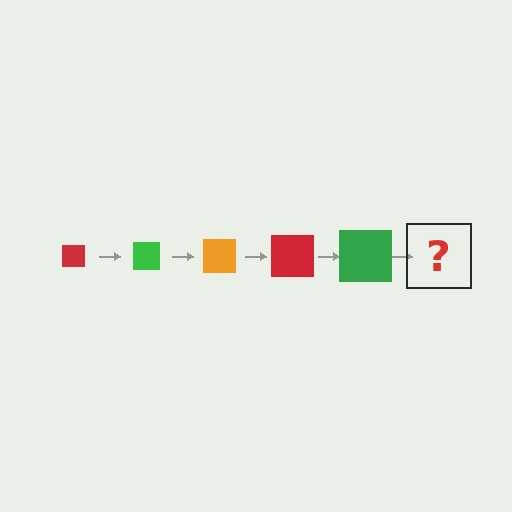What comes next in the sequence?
The next element should be an orange square, larger than the previous one.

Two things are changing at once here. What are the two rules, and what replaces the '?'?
The two rules are that the square grows larger each step and the color cycles through red, green, and orange. The '?' should be an orange square, larger than the previous one.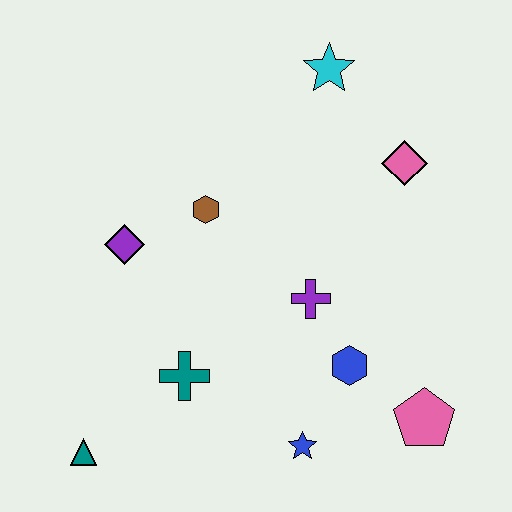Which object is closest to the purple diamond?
The brown hexagon is closest to the purple diamond.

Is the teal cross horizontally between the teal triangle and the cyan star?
Yes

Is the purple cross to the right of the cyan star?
No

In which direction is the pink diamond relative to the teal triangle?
The pink diamond is to the right of the teal triangle.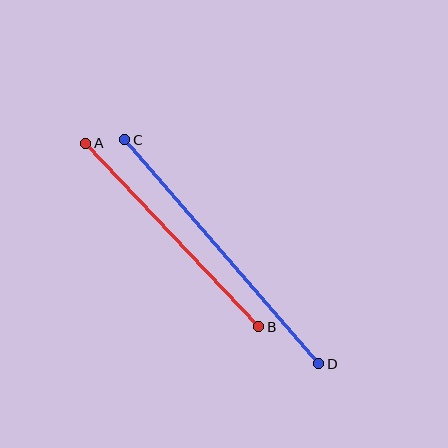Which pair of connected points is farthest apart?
Points C and D are farthest apart.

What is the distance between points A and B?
The distance is approximately 252 pixels.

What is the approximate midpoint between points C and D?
The midpoint is at approximately (222, 252) pixels.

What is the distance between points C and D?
The distance is approximately 296 pixels.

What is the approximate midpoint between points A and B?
The midpoint is at approximately (172, 235) pixels.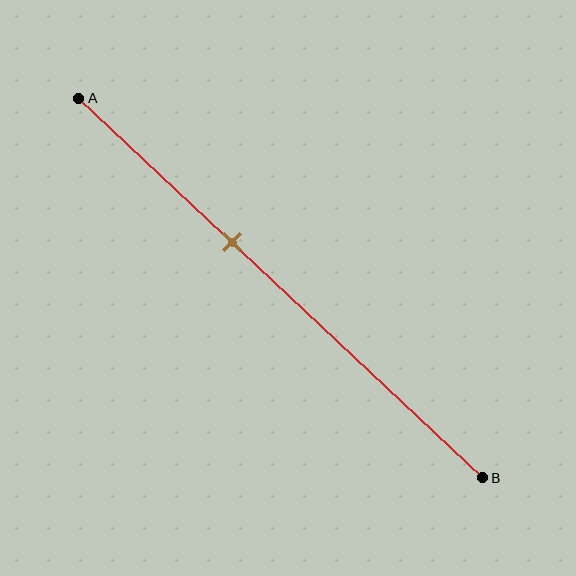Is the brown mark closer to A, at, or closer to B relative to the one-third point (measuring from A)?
The brown mark is closer to point B than the one-third point of segment AB.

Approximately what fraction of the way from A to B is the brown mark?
The brown mark is approximately 40% of the way from A to B.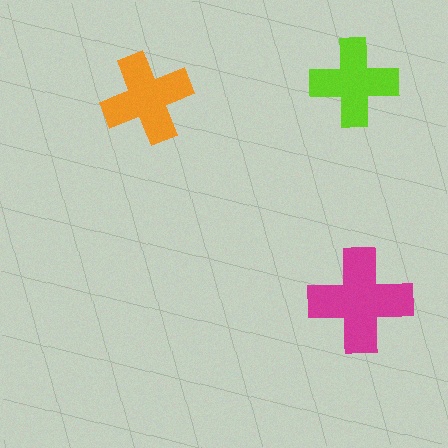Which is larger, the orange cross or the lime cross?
The orange one.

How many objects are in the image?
There are 3 objects in the image.